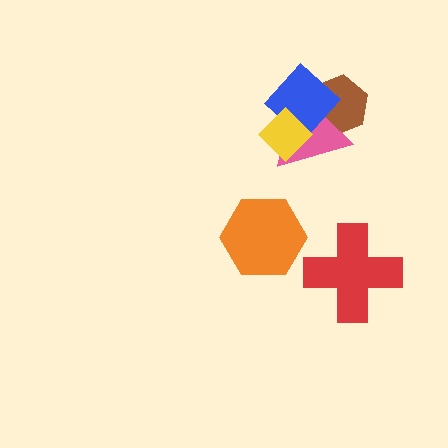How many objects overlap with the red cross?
0 objects overlap with the red cross.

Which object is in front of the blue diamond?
The yellow diamond is in front of the blue diamond.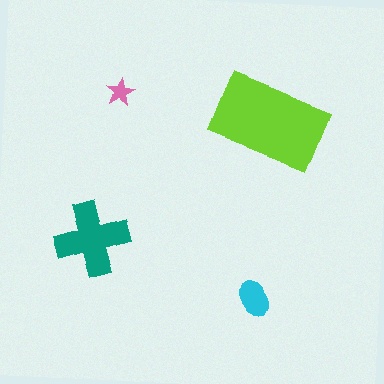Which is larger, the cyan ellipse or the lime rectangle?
The lime rectangle.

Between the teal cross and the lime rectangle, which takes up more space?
The lime rectangle.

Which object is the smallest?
The pink star.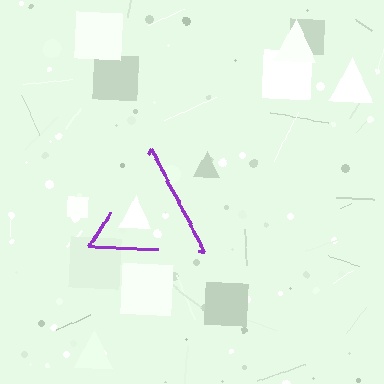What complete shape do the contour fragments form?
The contour fragments form a triangle.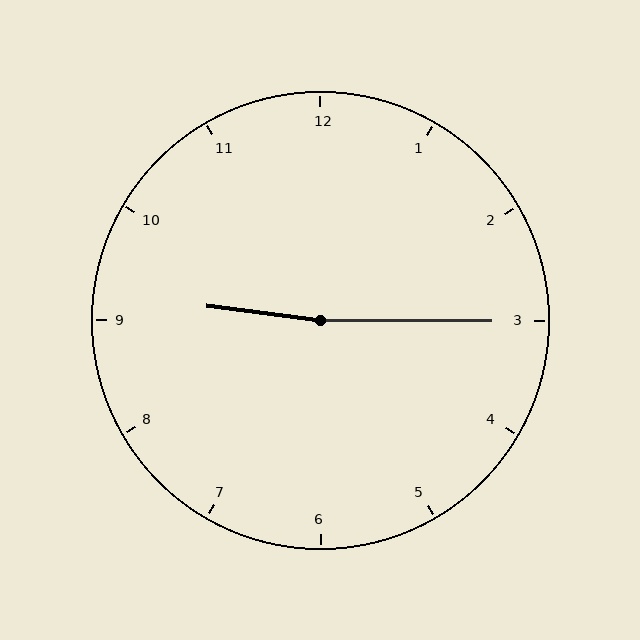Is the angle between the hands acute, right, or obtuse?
It is obtuse.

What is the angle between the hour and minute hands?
Approximately 172 degrees.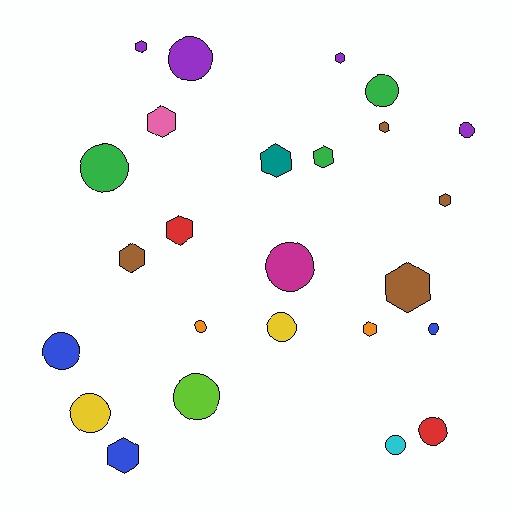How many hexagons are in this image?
There are 12 hexagons.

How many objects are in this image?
There are 25 objects.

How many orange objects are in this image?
There are 2 orange objects.